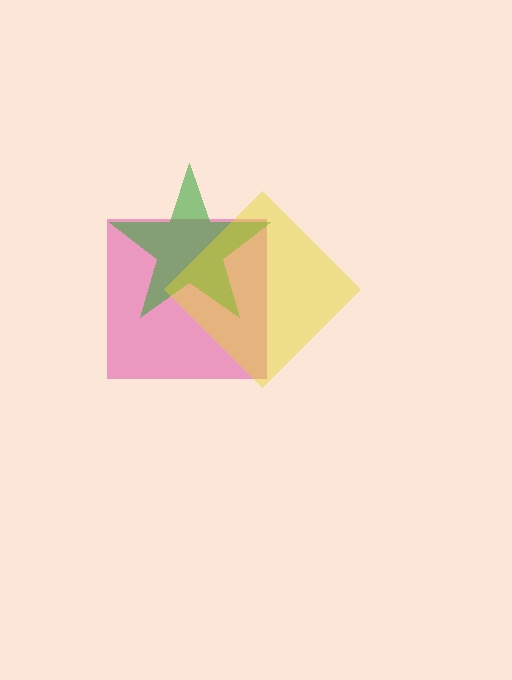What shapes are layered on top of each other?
The layered shapes are: a magenta square, a green star, a yellow diamond.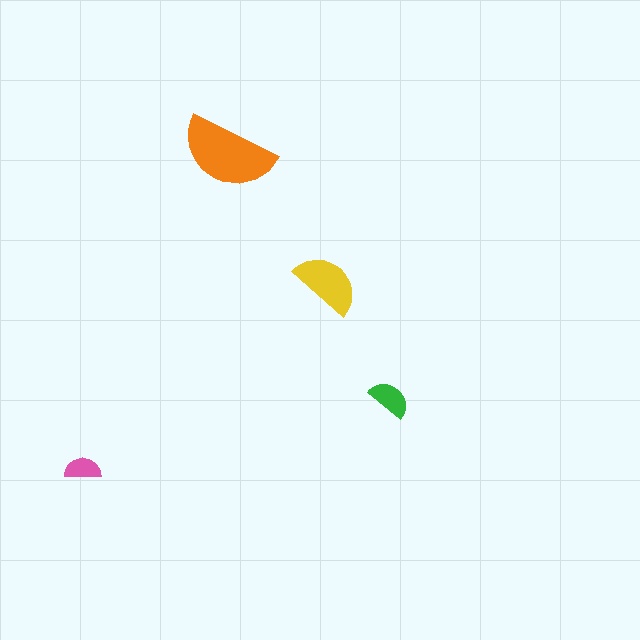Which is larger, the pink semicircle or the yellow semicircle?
The yellow one.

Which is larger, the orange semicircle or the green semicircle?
The orange one.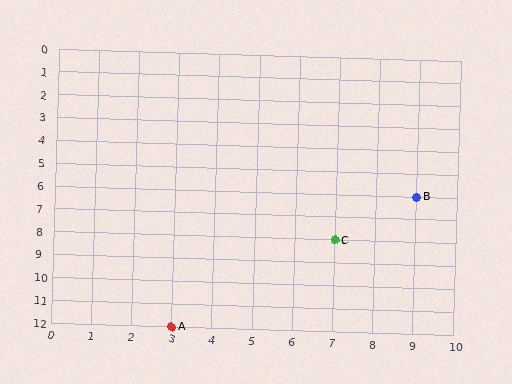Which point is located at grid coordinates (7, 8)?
Point C is at (7, 8).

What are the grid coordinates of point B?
Point B is at grid coordinates (9, 6).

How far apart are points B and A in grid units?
Points B and A are 6 columns and 6 rows apart (about 8.5 grid units diagonally).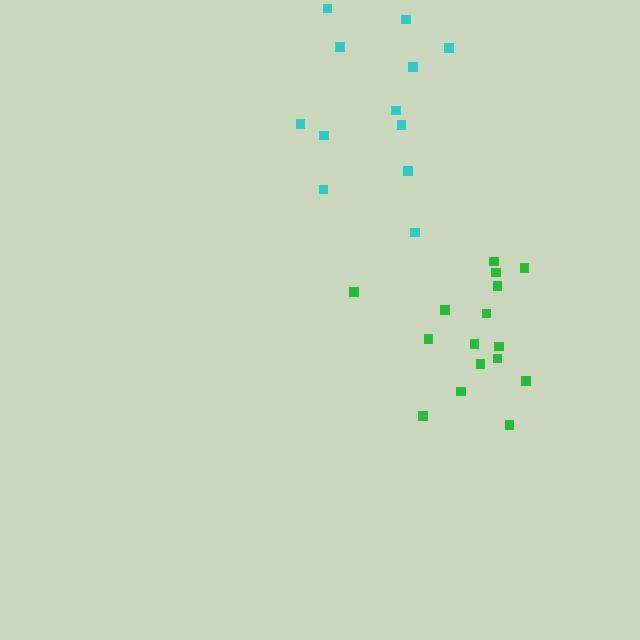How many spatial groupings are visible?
There are 2 spatial groupings.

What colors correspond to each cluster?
The clusters are colored: cyan, green.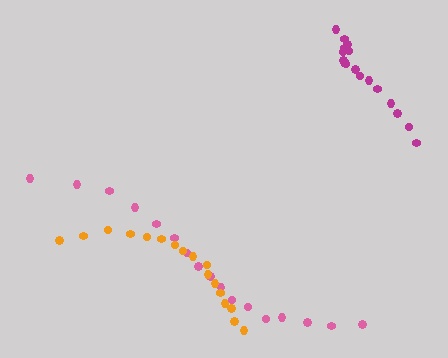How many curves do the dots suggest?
There are 3 distinct paths.